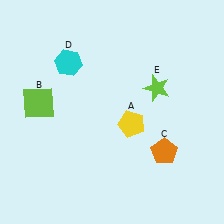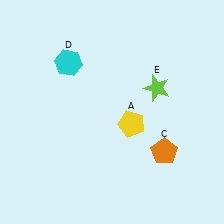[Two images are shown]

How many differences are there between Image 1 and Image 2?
There is 1 difference between the two images.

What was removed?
The lime square (B) was removed in Image 2.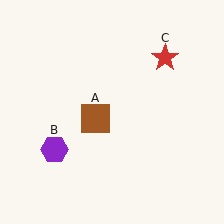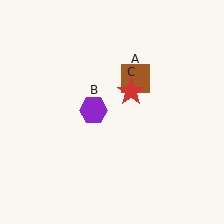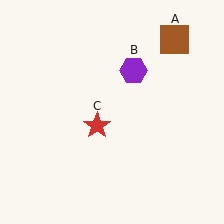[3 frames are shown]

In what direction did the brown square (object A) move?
The brown square (object A) moved up and to the right.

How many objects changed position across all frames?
3 objects changed position: brown square (object A), purple hexagon (object B), red star (object C).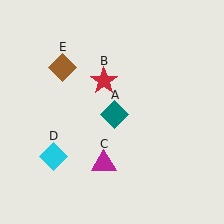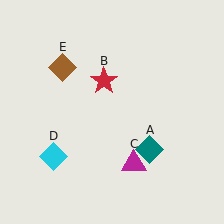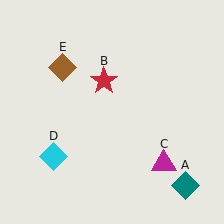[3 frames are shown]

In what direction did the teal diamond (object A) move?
The teal diamond (object A) moved down and to the right.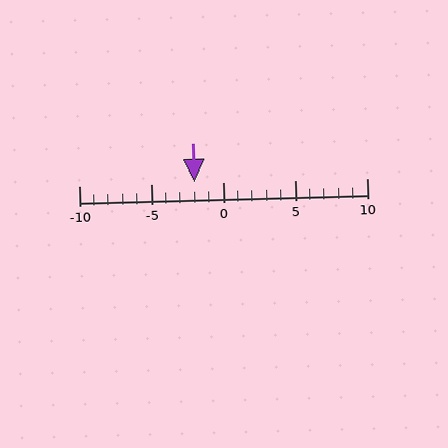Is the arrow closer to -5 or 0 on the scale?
The arrow is closer to 0.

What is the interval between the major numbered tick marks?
The major tick marks are spaced 5 units apart.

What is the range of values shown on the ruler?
The ruler shows values from -10 to 10.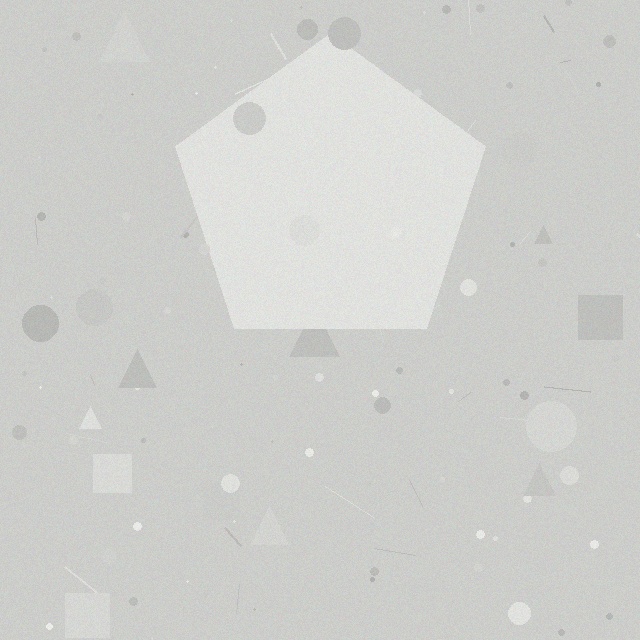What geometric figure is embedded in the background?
A pentagon is embedded in the background.